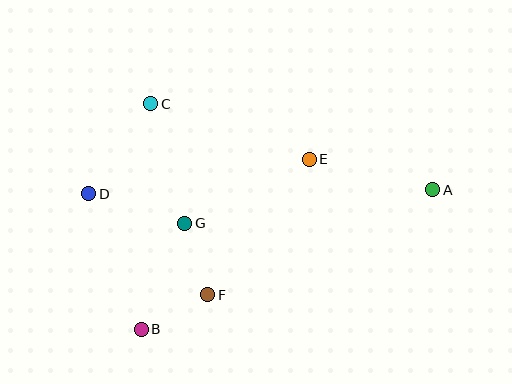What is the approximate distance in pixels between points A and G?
The distance between A and G is approximately 250 pixels.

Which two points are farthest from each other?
Points A and D are farthest from each other.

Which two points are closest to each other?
Points B and F are closest to each other.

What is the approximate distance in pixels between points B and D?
The distance between B and D is approximately 145 pixels.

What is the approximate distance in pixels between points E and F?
The distance between E and F is approximately 169 pixels.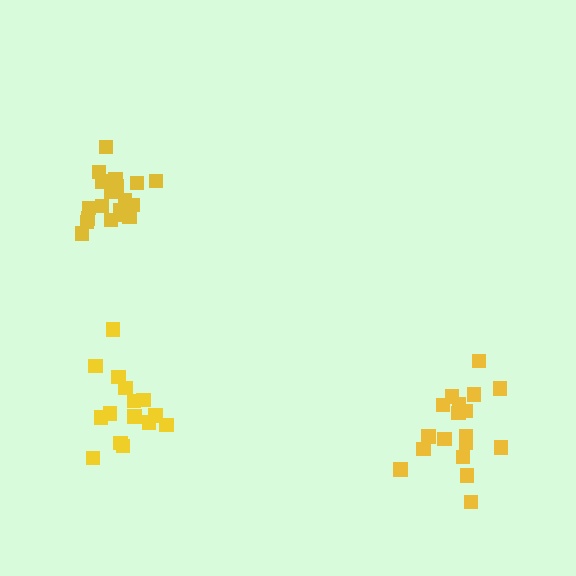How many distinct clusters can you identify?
There are 3 distinct clusters.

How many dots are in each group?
Group 1: 18 dots, Group 2: 21 dots, Group 3: 15 dots (54 total).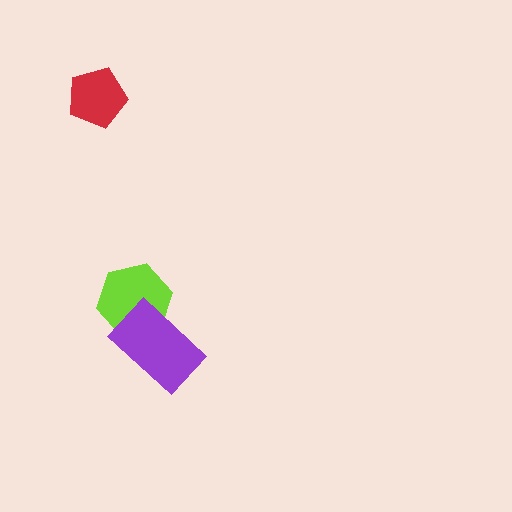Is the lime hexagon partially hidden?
Yes, it is partially covered by another shape.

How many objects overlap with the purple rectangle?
1 object overlaps with the purple rectangle.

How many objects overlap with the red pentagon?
0 objects overlap with the red pentagon.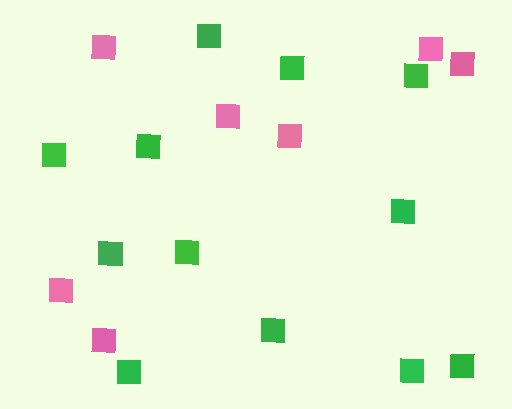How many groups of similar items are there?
There are 2 groups: one group of green squares (12) and one group of pink squares (7).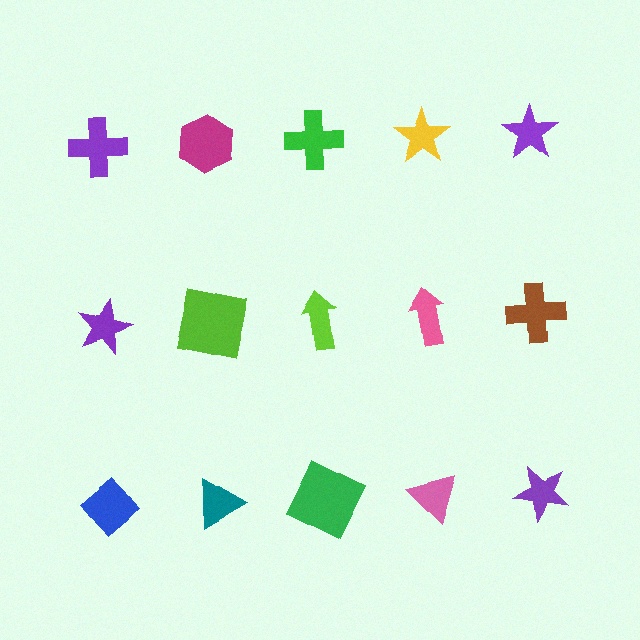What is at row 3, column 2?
A teal triangle.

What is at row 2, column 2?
A lime square.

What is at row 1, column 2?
A magenta hexagon.